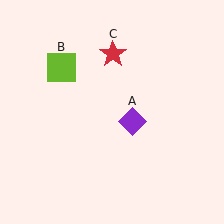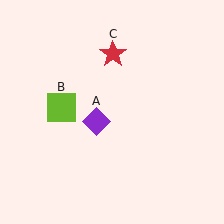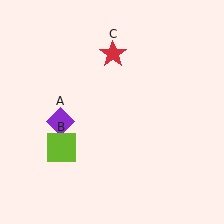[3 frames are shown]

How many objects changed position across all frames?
2 objects changed position: purple diamond (object A), lime square (object B).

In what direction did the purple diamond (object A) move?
The purple diamond (object A) moved left.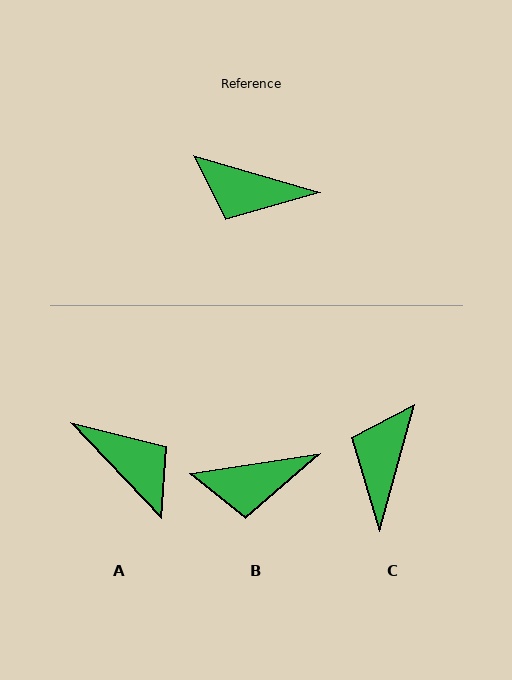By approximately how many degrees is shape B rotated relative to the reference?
Approximately 25 degrees counter-clockwise.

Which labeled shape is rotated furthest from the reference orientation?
A, about 150 degrees away.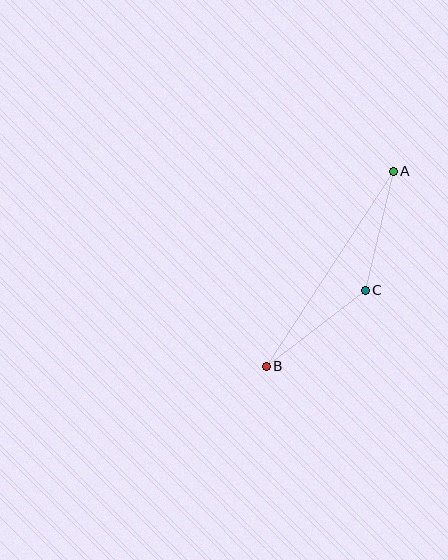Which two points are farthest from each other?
Points A and B are farthest from each other.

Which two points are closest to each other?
Points A and C are closest to each other.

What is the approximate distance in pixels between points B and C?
The distance between B and C is approximately 125 pixels.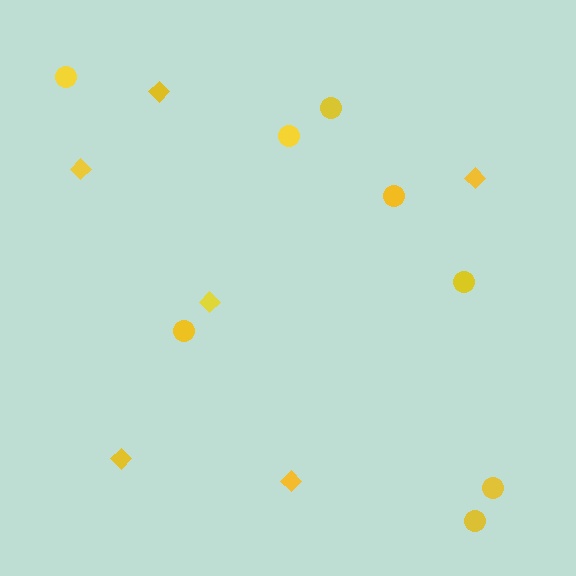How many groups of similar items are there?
There are 2 groups: one group of diamonds (6) and one group of circles (8).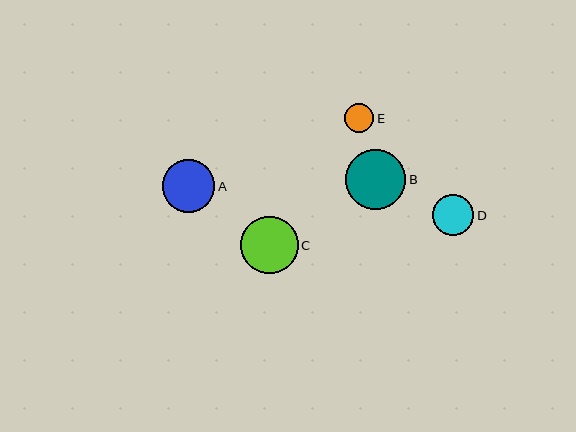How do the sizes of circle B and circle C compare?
Circle B and circle C are approximately the same size.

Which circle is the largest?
Circle B is the largest with a size of approximately 60 pixels.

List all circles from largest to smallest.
From largest to smallest: B, C, A, D, E.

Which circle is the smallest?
Circle E is the smallest with a size of approximately 29 pixels.